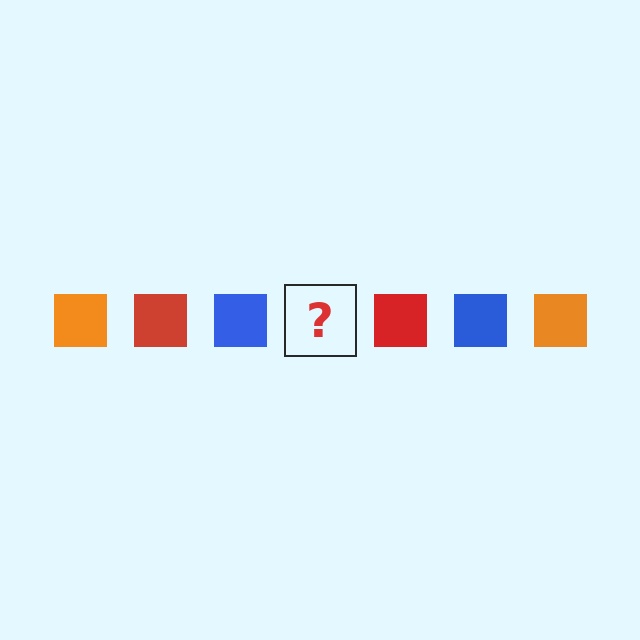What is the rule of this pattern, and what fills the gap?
The rule is that the pattern cycles through orange, red, blue squares. The gap should be filled with an orange square.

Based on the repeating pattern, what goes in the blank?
The blank should be an orange square.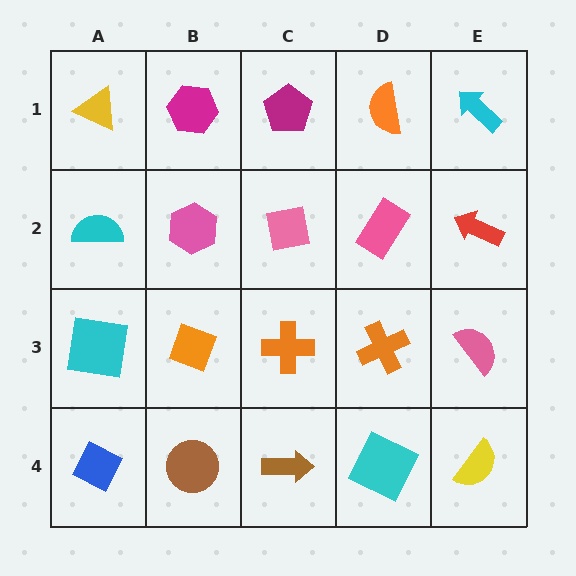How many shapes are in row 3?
5 shapes.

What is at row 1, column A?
A yellow triangle.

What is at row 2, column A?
A cyan semicircle.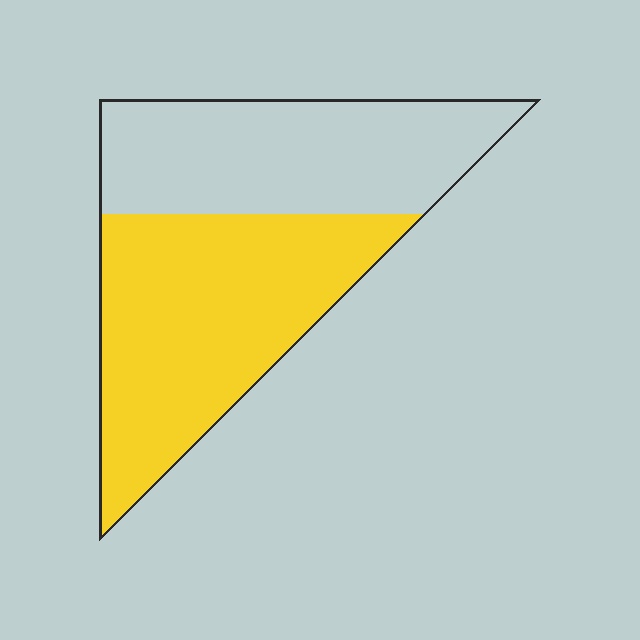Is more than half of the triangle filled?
Yes.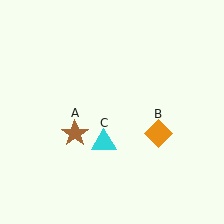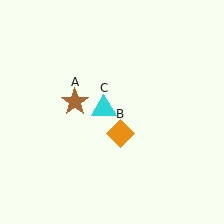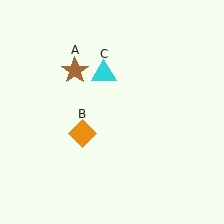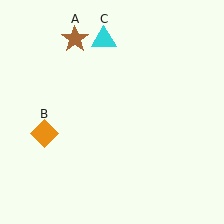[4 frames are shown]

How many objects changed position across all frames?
3 objects changed position: brown star (object A), orange diamond (object B), cyan triangle (object C).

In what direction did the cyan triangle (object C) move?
The cyan triangle (object C) moved up.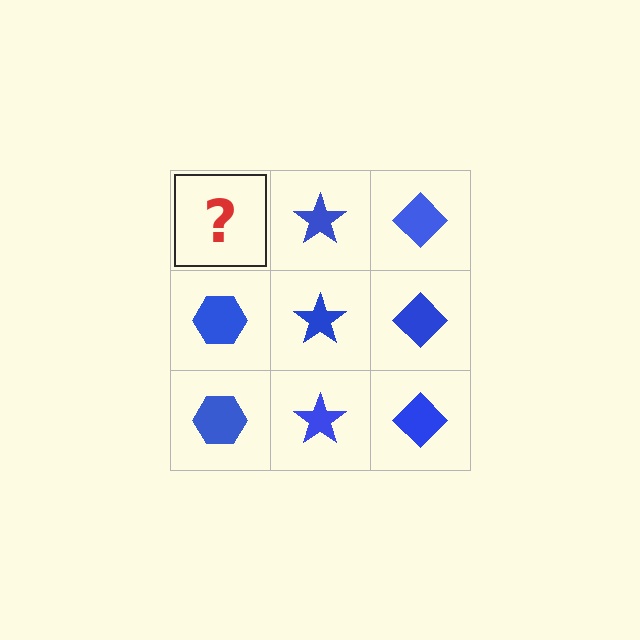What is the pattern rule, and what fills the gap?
The rule is that each column has a consistent shape. The gap should be filled with a blue hexagon.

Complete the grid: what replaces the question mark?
The question mark should be replaced with a blue hexagon.